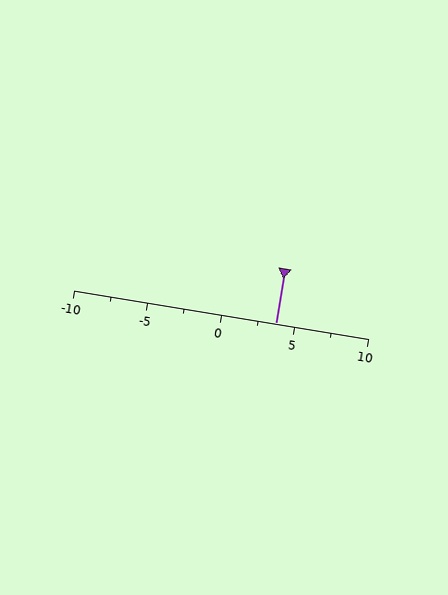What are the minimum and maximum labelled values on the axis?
The axis runs from -10 to 10.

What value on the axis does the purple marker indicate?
The marker indicates approximately 3.8.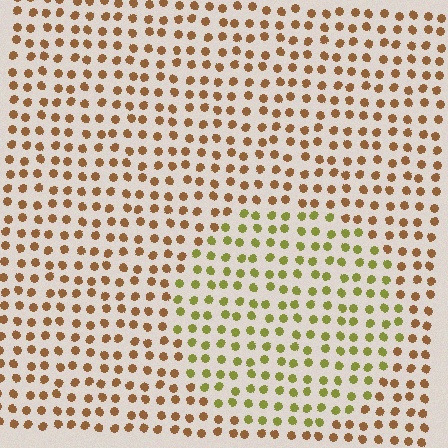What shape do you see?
I see a circle.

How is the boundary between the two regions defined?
The boundary is defined purely by a slight shift in hue (about 43 degrees). Spacing, size, and orientation are identical on both sides.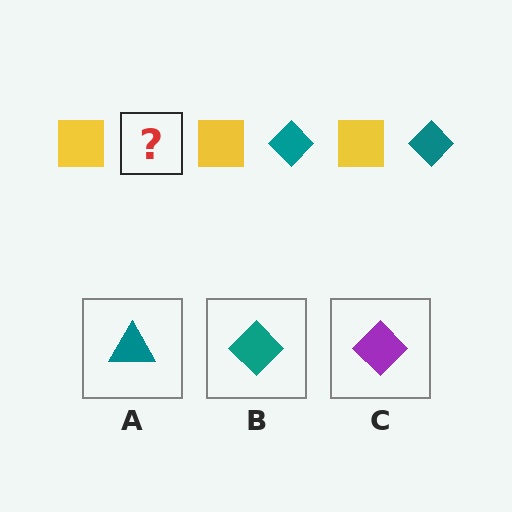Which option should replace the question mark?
Option B.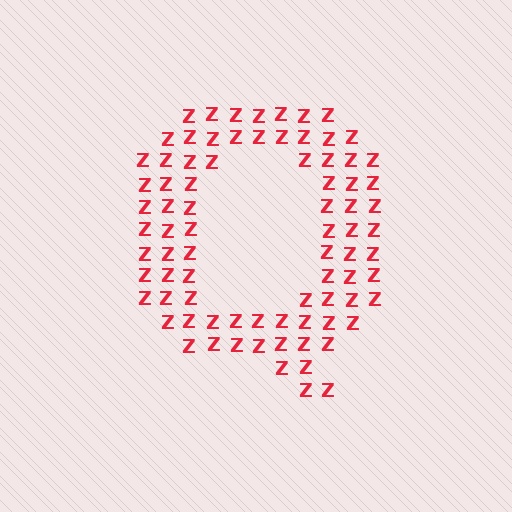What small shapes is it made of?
It is made of small letter Z's.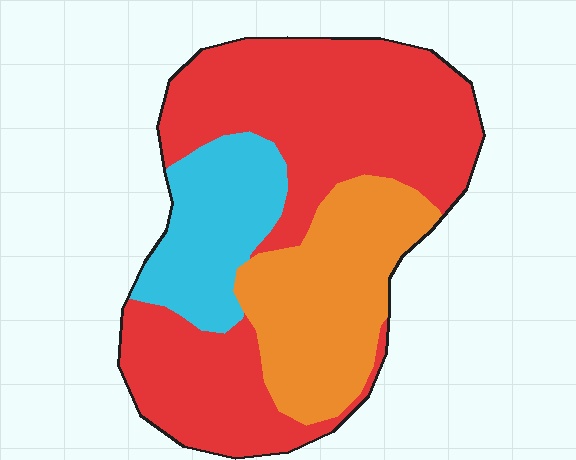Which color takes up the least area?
Cyan, at roughly 15%.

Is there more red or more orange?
Red.